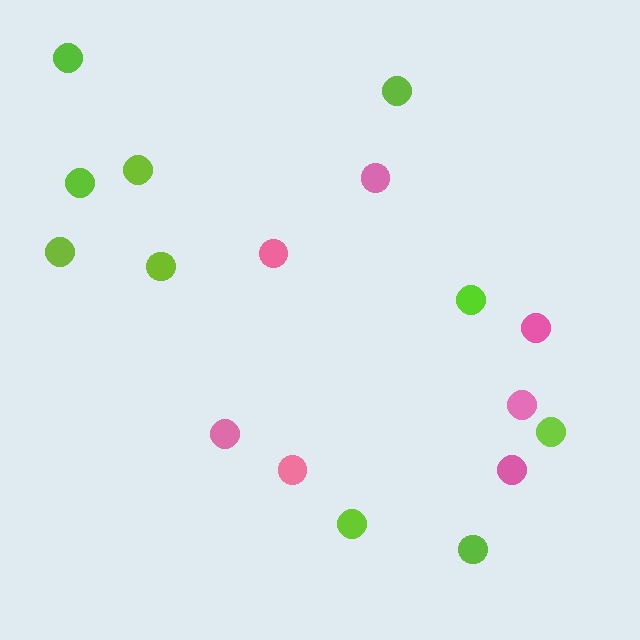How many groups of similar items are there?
There are 2 groups: one group of pink circles (7) and one group of lime circles (10).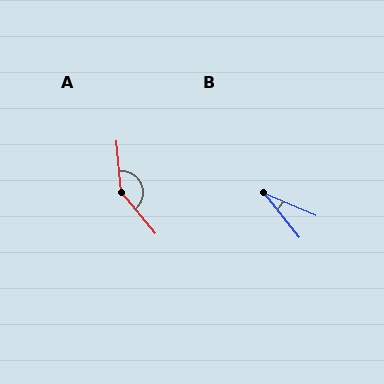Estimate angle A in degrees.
Approximately 146 degrees.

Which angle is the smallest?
B, at approximately 29 degrees.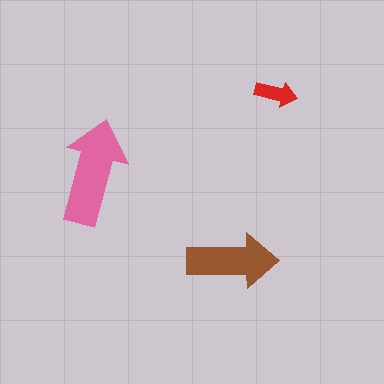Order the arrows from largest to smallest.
the pink one, the brown one, the red one.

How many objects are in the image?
There are 3 objects in the image.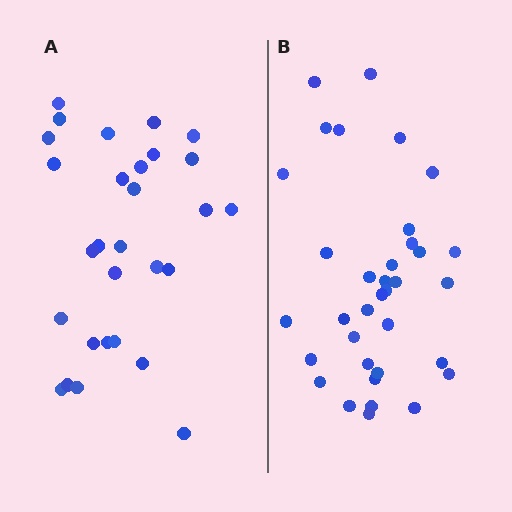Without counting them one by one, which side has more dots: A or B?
Region B (the right region) has more dots.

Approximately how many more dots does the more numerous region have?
Region B has about 6 more dots than region A.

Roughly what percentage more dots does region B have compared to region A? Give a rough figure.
About 20% more.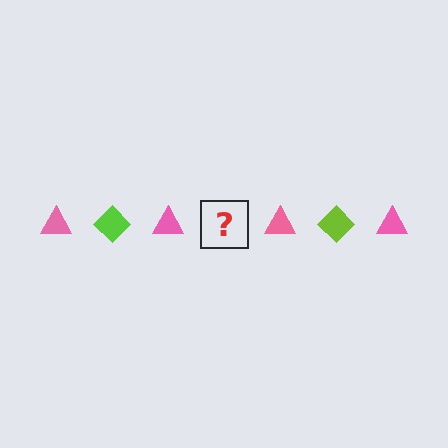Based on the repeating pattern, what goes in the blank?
The blank should be a lime diamond.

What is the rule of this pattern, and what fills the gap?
The rule is that the pattern alternates between pink triangle and lime diamond. The gap should be filled with a lime diamond.